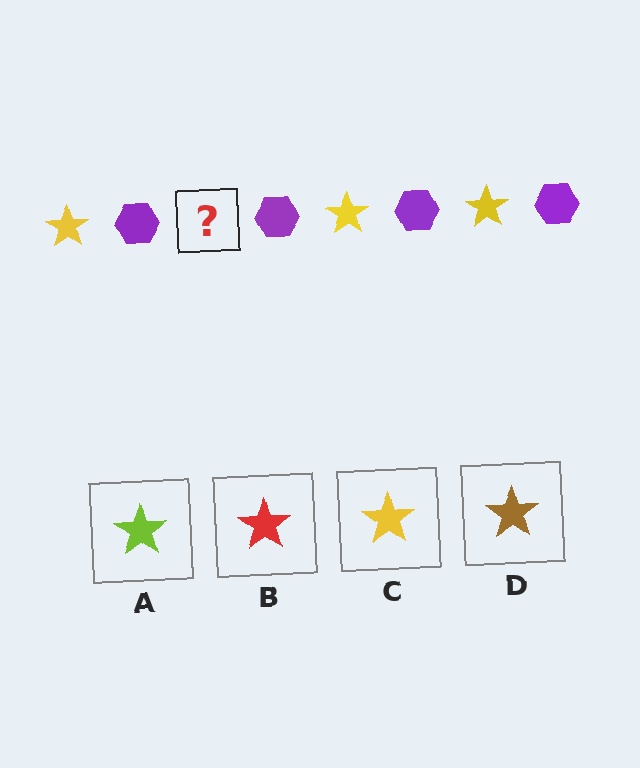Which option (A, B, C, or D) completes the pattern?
C.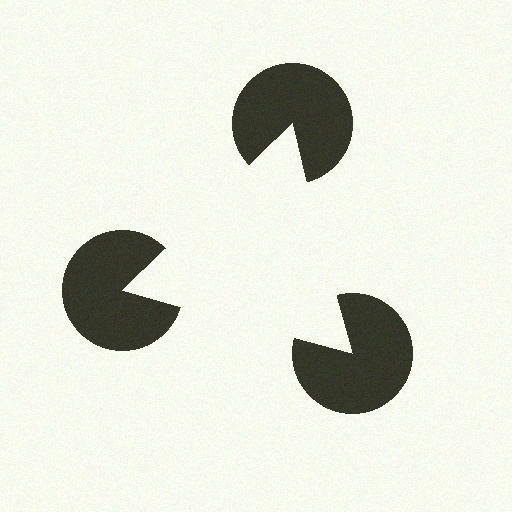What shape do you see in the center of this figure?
An illusory triangle — its edges are inferred from the aligned wedge cuts in the pac-man discs, not physically drawn.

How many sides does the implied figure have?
3 sides.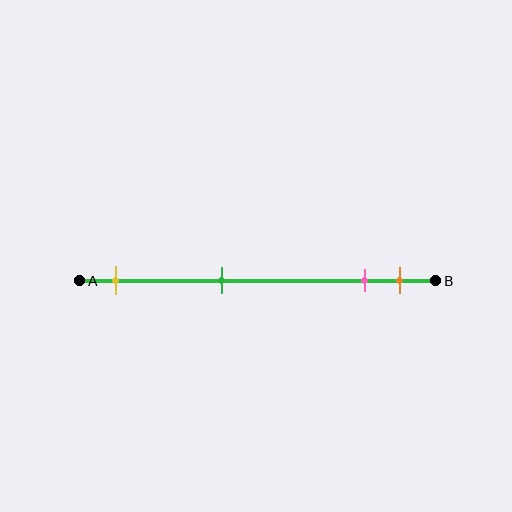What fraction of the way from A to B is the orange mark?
The orange mark is approximately 90% (0.9) of the way from A to B.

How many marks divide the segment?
There are 4 marks dividing the segment.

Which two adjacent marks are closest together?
The pink and orange marks are the closest adjacent pair.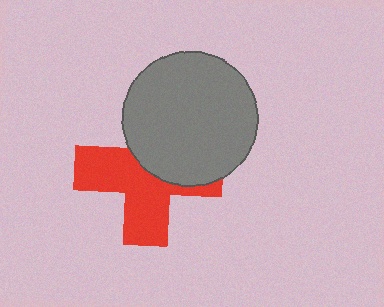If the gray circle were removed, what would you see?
You would see the complete red cross.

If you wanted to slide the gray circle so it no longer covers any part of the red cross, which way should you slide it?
Slide it up — that is the most direct way to separate the two shapes.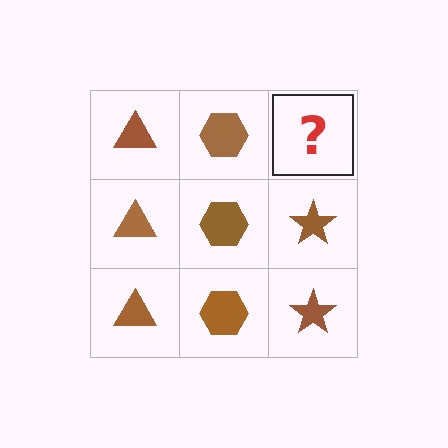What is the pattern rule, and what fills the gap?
The rule is that each column has a consistent shape. The gap should be filled with a brown star.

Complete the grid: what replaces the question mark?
The question mark should be replaced with a brown star.